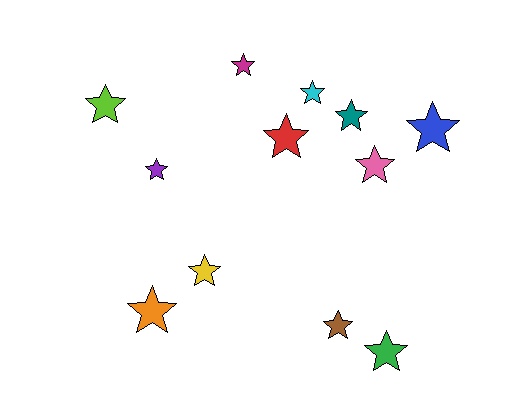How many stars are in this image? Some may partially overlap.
There are 12 stars.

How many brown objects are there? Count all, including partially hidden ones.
There is 1 brown object.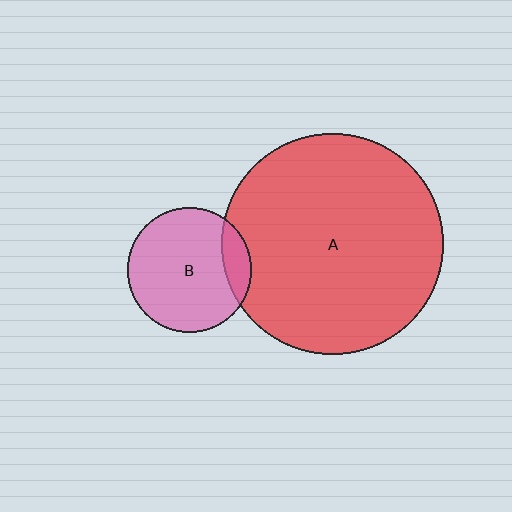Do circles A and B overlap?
Yes.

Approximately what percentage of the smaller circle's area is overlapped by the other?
Approximately 15%.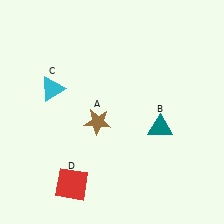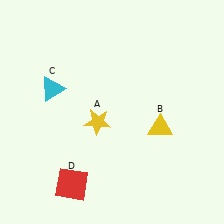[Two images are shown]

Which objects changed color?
A changed from brown to yellow. B changed from teal to yellow.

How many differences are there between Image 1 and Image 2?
There are 2 differences between the two images.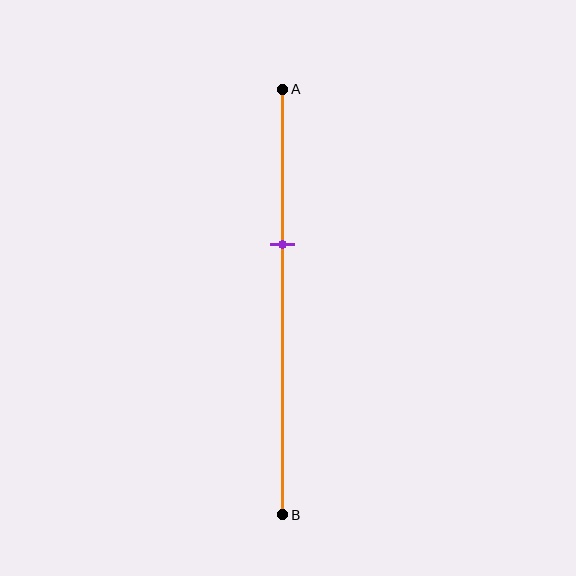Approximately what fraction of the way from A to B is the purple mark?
The purple mark is approximately 35% of the way from A to B.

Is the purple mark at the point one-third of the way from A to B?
No, the mark is at about 35% from A, not at the 33% one-third point.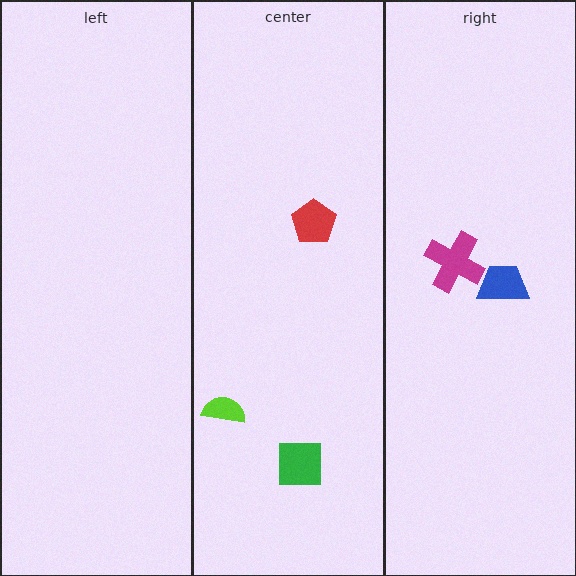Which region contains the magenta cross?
The right region.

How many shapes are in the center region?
3.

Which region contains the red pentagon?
The center region.